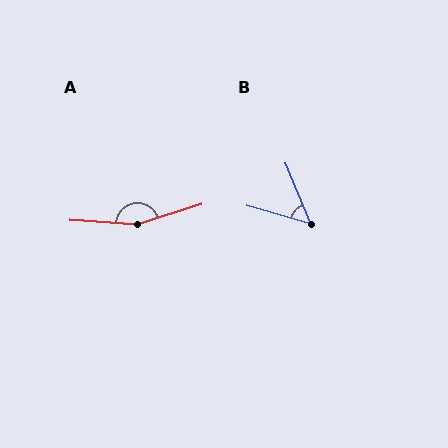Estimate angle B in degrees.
Approximately 51 degrees.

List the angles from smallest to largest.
B (51°), A (158°).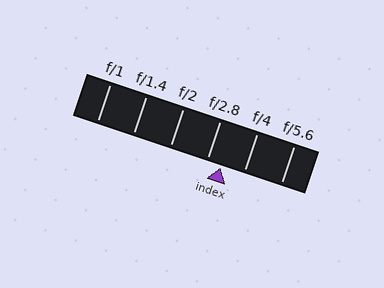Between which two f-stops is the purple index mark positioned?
The index mark is between f/2.8 and f/4.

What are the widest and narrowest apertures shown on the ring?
The widest aperture shown is f/1 and the narrowest is f/5.6.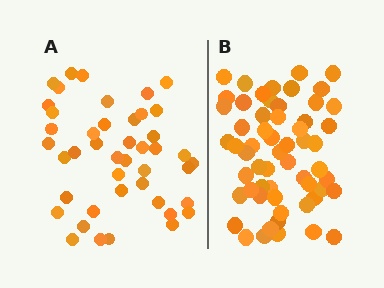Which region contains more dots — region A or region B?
Region B (the right region) has more dots.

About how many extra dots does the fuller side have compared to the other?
Region B has approximately 15 more dots than region A.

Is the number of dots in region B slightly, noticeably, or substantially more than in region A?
Region B has noticeably more, but not dramatically so. The ratio is roughly 1.3 to 1.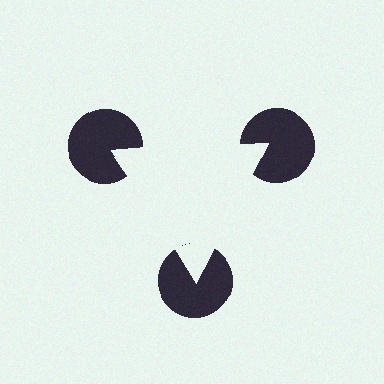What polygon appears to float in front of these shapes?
An illusory triangle — its edges are inferred from the aligned wedge cuts in the pac-man discs, not physically drawn.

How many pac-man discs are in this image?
There are 3 — one at each vertex of the illusory triangle.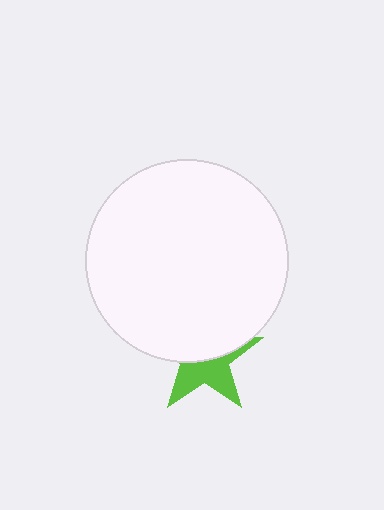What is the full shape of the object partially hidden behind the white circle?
The partially hidden object is a lime star.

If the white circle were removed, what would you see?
You would see the complete lime star.